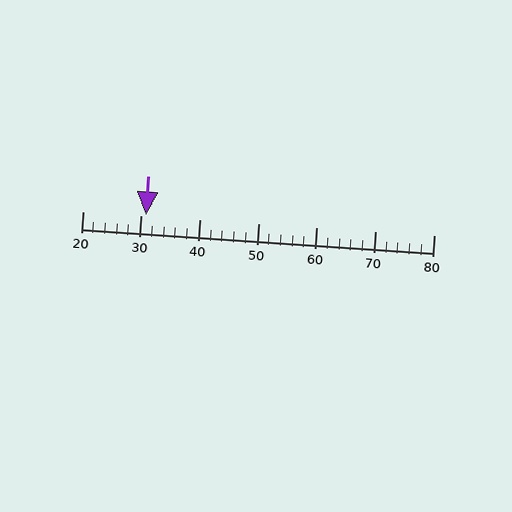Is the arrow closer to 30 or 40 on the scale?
The arrow is closer to 30.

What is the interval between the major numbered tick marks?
The major tick marks are spaced 10 units apart.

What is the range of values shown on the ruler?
The ruler shows values from 20 to 80.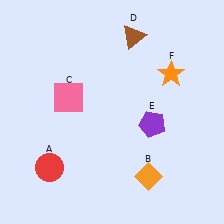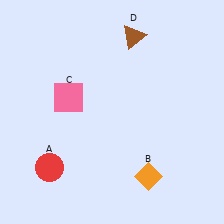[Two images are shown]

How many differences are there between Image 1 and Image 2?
There are 2 differences between the two images.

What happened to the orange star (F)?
The orange star (F) was removed in Image 2. It was in the top-right area of Image 1.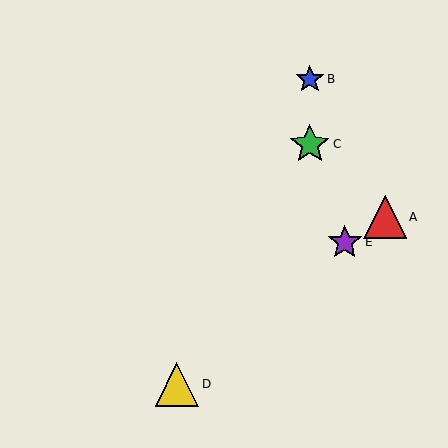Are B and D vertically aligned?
No, B is at x≈310 and D is at x≈177.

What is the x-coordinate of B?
Object B is at x≈310.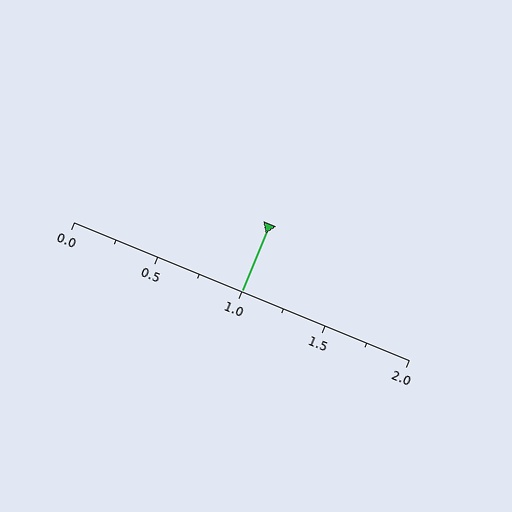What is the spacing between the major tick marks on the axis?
The major ticks are spaced 0.5 apart.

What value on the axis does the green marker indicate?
The marker indicates approximately 1.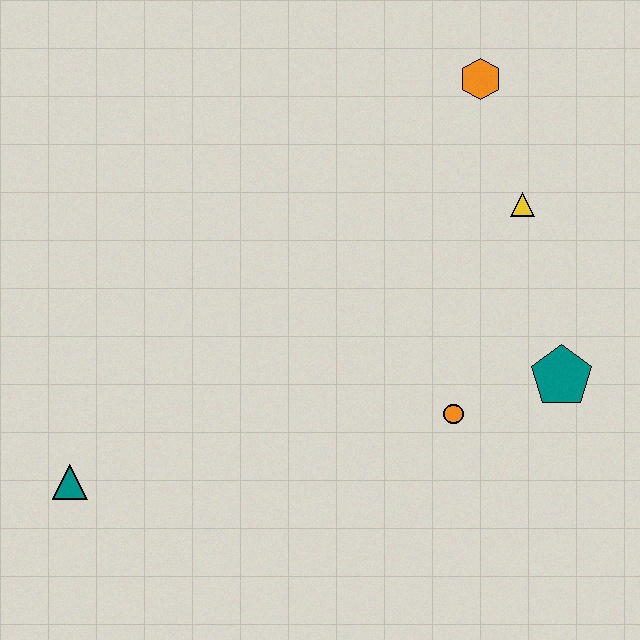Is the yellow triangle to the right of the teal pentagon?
No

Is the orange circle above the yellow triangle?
No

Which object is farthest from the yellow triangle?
The teal triangle is farthest from the yellow triangle.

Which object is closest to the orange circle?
The teal pentagon is closest to the orange circle.